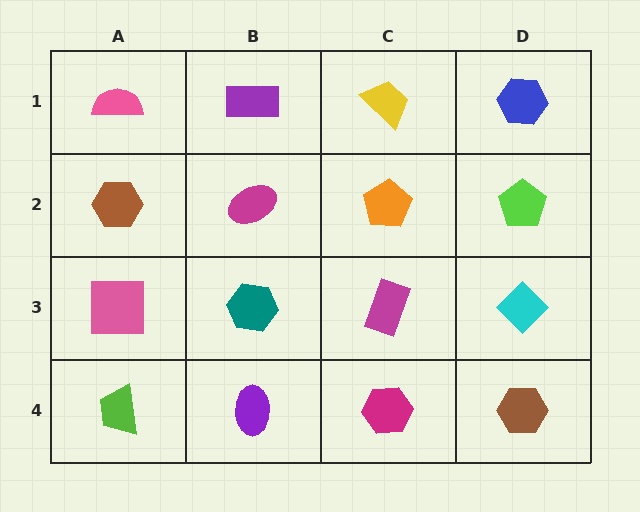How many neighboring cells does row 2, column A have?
3.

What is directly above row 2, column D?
A blue hexagon.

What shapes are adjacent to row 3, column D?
A lime pentagon (row 2, column D), a brown hexagon (row 4, column D), a magenta rectangle (row 3, column C).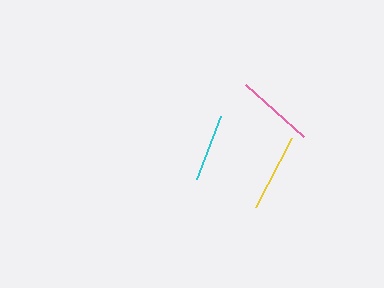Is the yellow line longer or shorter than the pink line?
The yellow line is longer than the pink line.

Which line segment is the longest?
The yellow line is the longest at approximately 78 pixels.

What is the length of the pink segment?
The pink segment is approximately 77 pixels long.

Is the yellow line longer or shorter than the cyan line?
The yellow line is longer than the cyan line.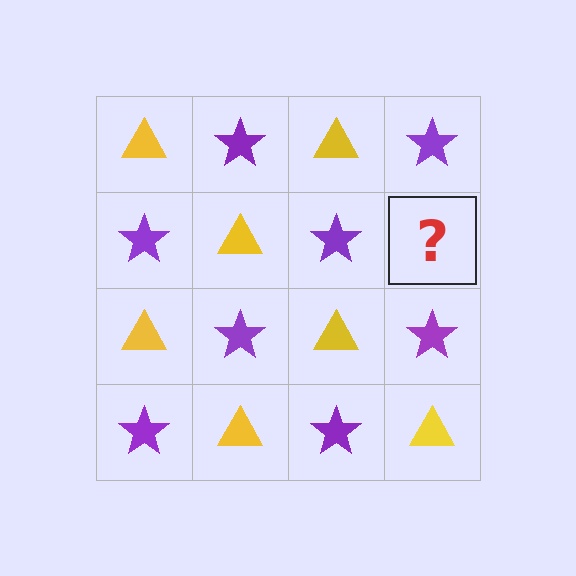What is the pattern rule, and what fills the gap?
The rule is that it alternates yellow triangle and purple star in a checkerboard pattern. The gap should be filled with a yellow triangle.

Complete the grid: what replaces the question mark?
The question mark should be replaced with a yellow triangle.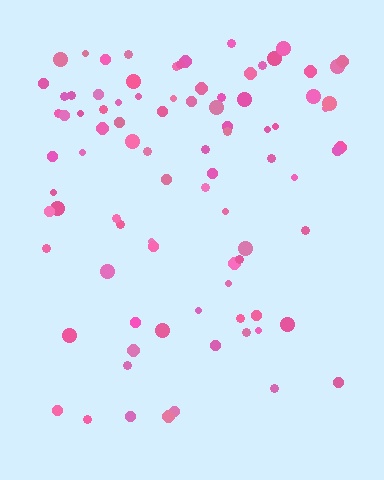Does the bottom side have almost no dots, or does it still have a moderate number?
Still a moderate number, just noticeably fewer than the top.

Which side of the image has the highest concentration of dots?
The top.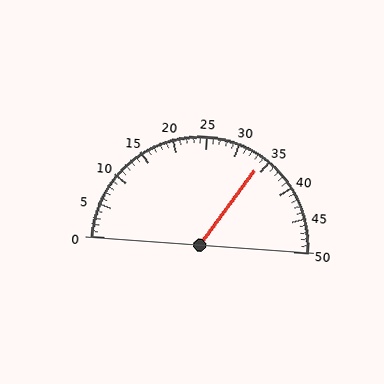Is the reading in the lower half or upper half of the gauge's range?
The reading is in the upper half of the range (0 to 50).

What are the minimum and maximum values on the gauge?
The gauge ranges from 0 to 50.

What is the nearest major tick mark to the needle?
The nearest major tick mark is 35.